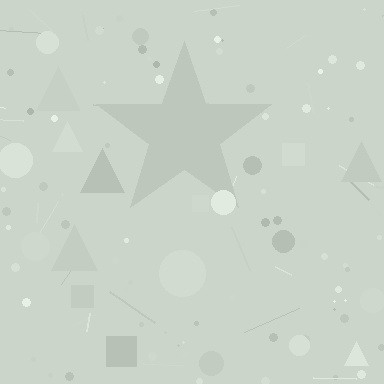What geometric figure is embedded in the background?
A star is embedded in the background.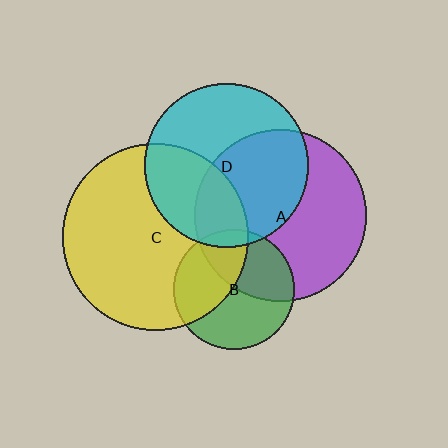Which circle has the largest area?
Circle C (yellow).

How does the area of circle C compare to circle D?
Approximately 1.3 times.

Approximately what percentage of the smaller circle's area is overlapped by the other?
Approximately 50%.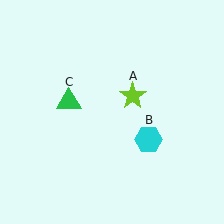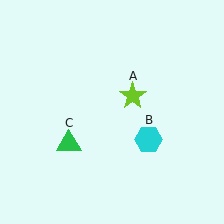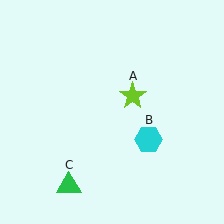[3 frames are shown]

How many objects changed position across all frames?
1 object changed position: green triangle (object C).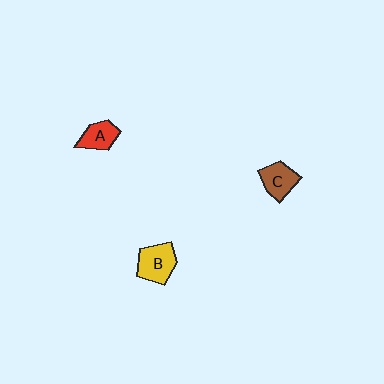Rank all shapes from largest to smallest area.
From largest to smallest: B (yellow), C (brown), A (red).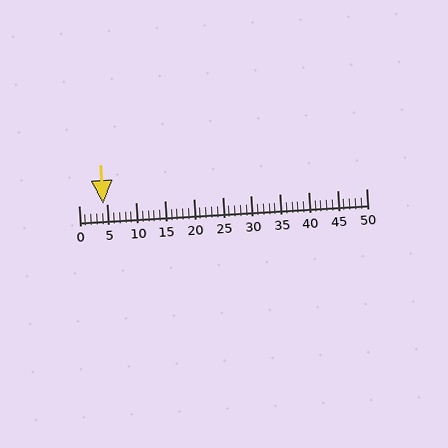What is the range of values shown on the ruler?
The ruler shows values from 0 to 50.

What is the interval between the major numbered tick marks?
The major tick marks are spaced 5 units apart.